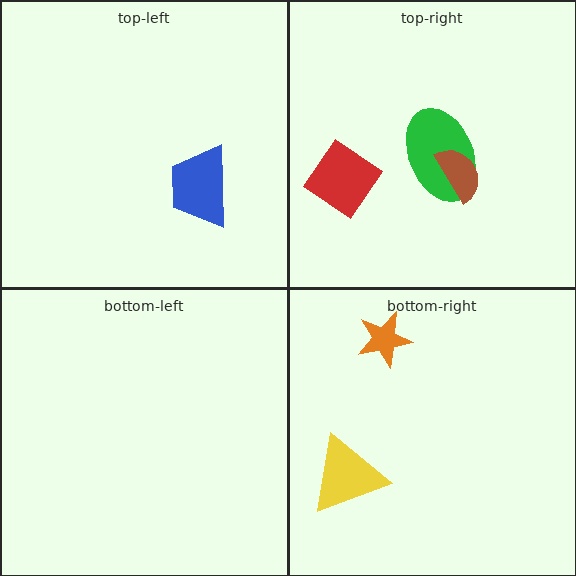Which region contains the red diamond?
The top-right region.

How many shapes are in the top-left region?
1.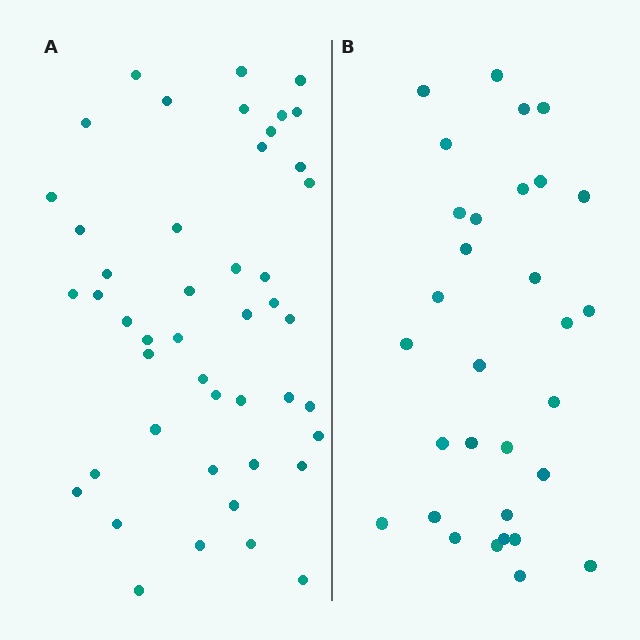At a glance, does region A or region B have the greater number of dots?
Region A (the left region) has more dots.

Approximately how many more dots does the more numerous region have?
Region A has approximately 15 more dots than region B.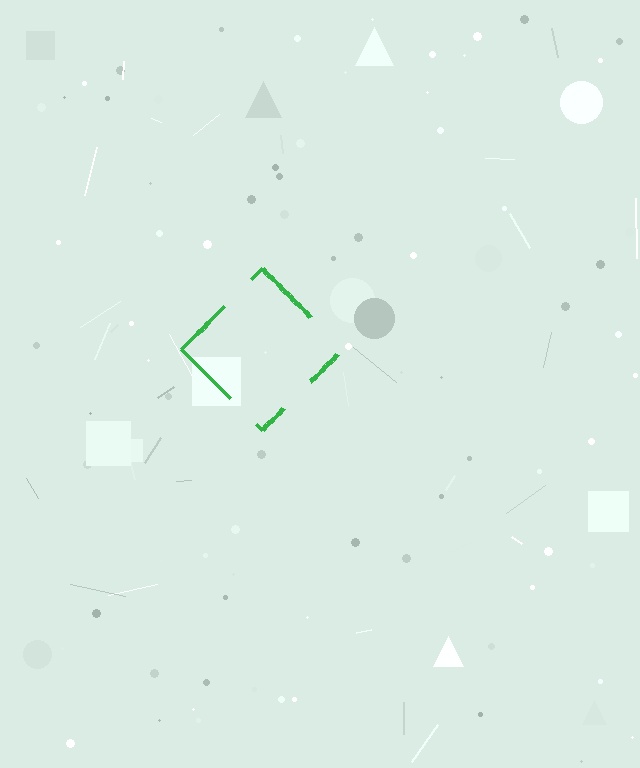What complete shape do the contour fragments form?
The contour fragments form a diamond.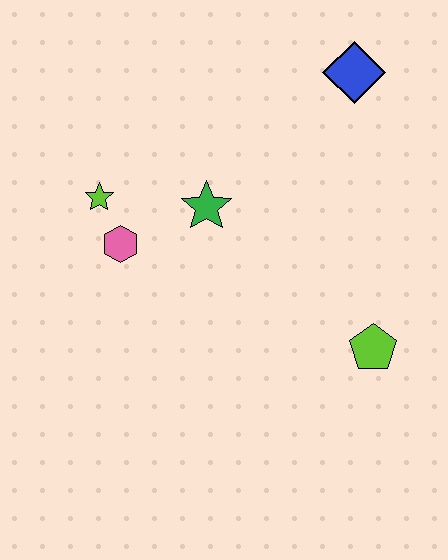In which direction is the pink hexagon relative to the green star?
The pink hexagon is to the left of the green star.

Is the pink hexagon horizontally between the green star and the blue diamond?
No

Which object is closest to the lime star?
The pink hexagon is closest to the lime star.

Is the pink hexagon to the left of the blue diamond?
Yes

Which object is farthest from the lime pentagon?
The lime star is farthest from the lime pentagon.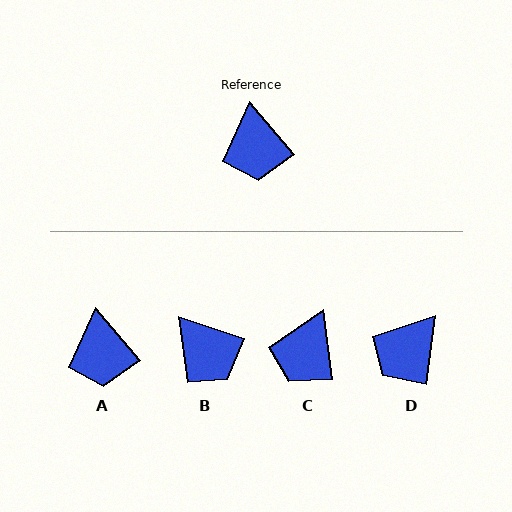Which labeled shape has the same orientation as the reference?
A.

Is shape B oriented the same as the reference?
No, it is off by about 32 degrees.